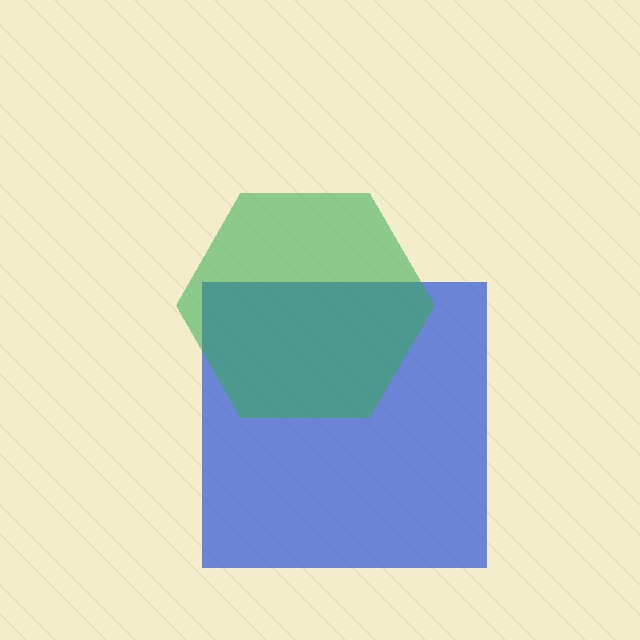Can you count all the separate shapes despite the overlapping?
Yes, there are 2 separate shapes.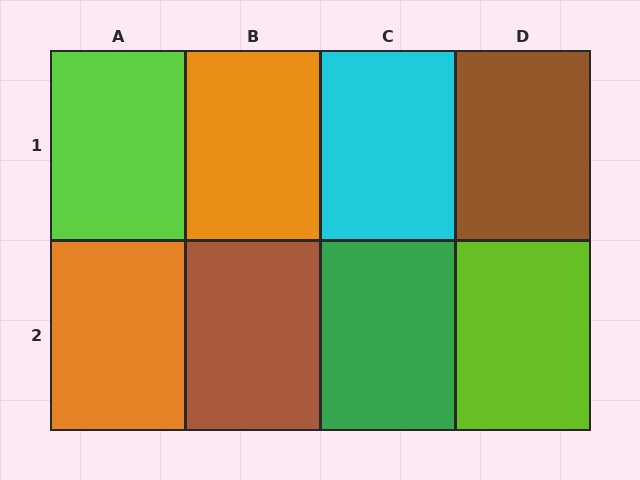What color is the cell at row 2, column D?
Lime.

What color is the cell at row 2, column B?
Brown.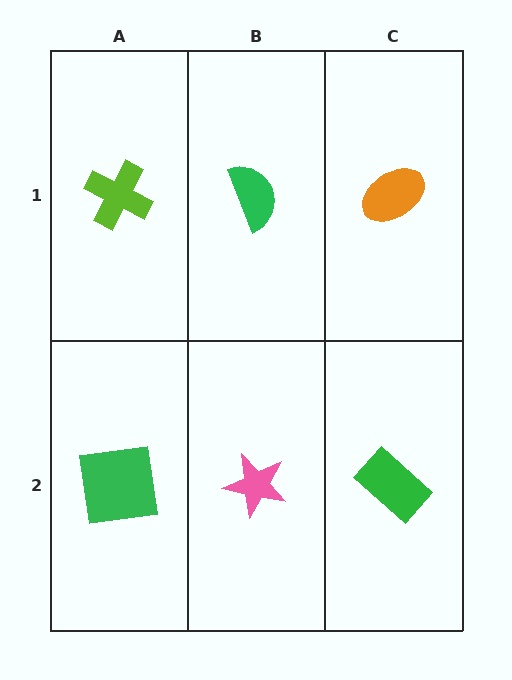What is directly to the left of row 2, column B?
A green square.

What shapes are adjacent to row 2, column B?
A green semicircle (row 1, column B), a green square (row 2, column A), a green rectangle (row 2, column C).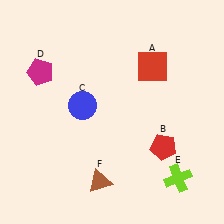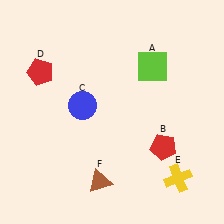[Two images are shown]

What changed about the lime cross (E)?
In Image 1, E is lime. In Image 2, it changed to yellow.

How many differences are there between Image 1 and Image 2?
There are 3 differences between the two images.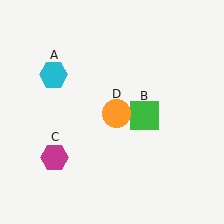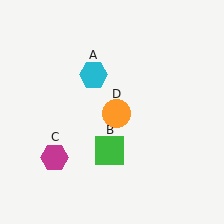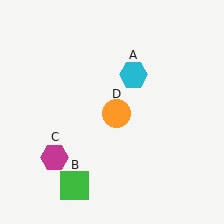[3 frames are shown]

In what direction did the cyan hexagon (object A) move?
The cyan hexagon (object A) moved right.